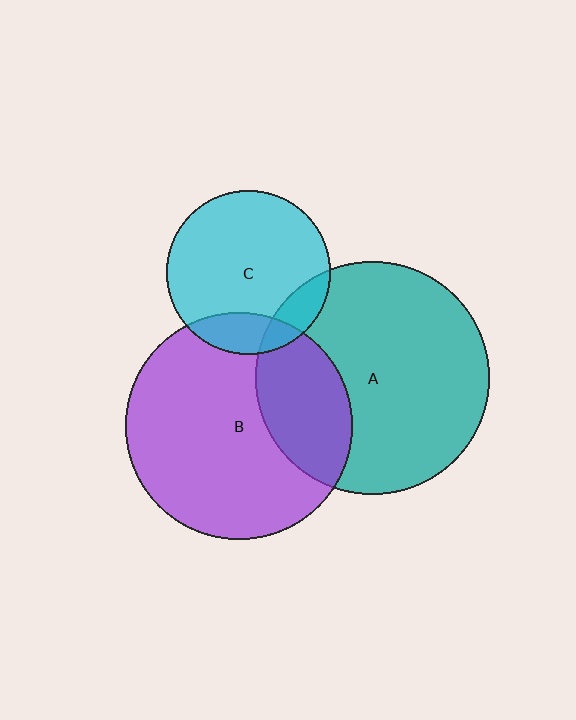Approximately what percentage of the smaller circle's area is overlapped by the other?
Approximately 15%.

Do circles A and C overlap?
Yes.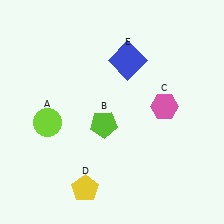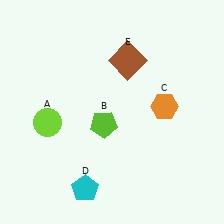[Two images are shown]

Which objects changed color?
C changed from pink to orange. D changed from yellow to cyan. E changed from blue to brown.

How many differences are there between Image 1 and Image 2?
There are 3 differences between the two images.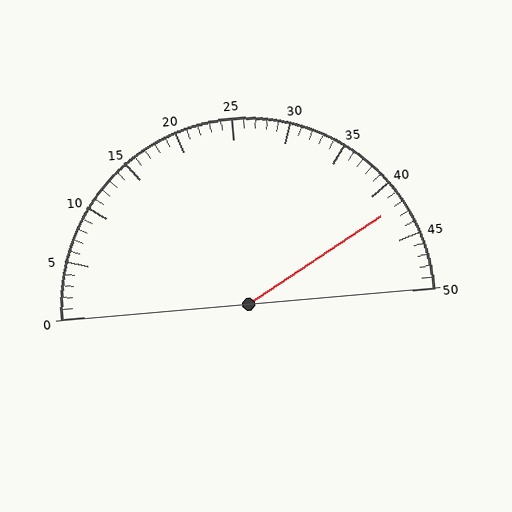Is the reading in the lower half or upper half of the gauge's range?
The reading is in the upper half of the range (0 to 50).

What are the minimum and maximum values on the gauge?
The gauge ranges from 0 to 50.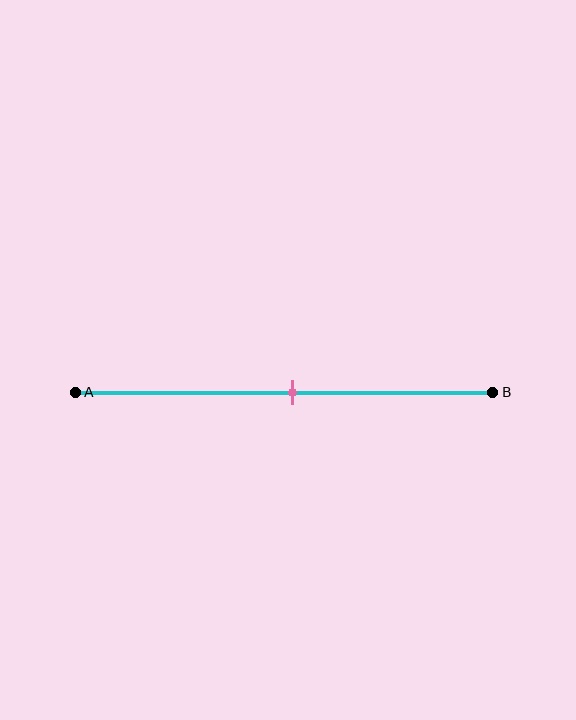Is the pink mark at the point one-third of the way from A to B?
No, the mark is at about 50% from A, not at the 33% one-third point.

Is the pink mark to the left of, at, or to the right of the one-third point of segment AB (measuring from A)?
The pink mark is to the right of the one-third point of segment AB.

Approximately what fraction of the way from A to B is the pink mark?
The pink mark is approximately 50% of the way from A to B.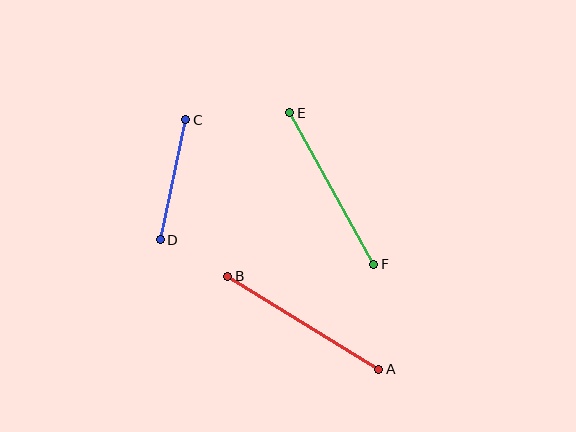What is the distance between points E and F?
The distance is approximately 173 pixels.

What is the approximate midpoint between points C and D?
The midpoint is at approximately (173, 180) pixels.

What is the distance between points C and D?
The distance is approximately 123 pixels.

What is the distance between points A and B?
The distance is approximately 177 pixels.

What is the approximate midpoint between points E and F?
The midpoint is at approximately (332, 188) pixels.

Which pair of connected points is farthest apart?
Points A and B are farthest apart.